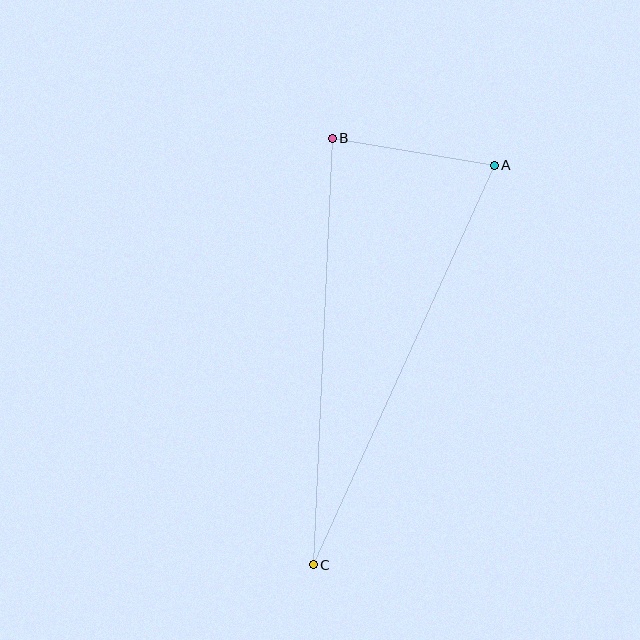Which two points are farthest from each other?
Points A and C are farthest from each other.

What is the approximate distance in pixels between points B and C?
The distance between B and C is approximately 427 pixels.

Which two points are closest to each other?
Points A and B are closest to each other.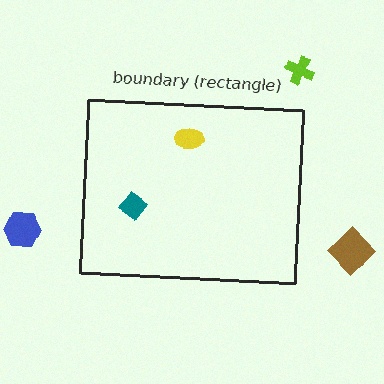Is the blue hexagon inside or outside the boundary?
Outside.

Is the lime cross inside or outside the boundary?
Outside.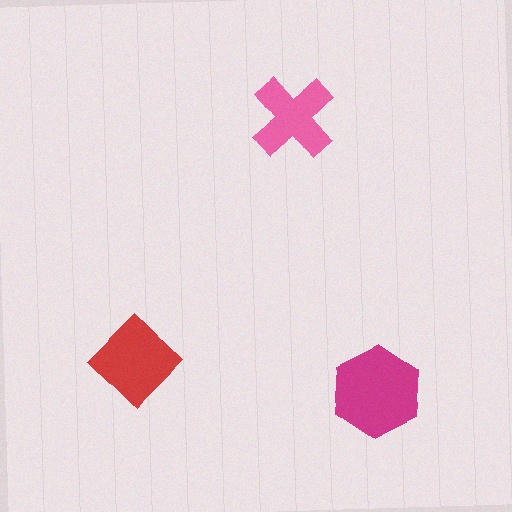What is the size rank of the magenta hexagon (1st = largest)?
1st.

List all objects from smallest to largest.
The pink cross, the red diamond, the magenta hexagon.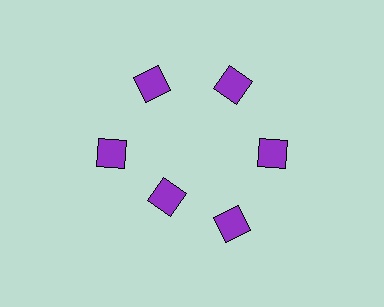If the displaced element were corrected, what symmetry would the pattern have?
It would have 6-fold rotational symmetry — the pattern would map onto itself every 60 degrees.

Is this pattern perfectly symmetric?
No. The 6 purple diamonds are arranged in a ring, but one element near the 7 o'clock position is pulled inward toward the center, breaking the 6-fold rotational symmetry.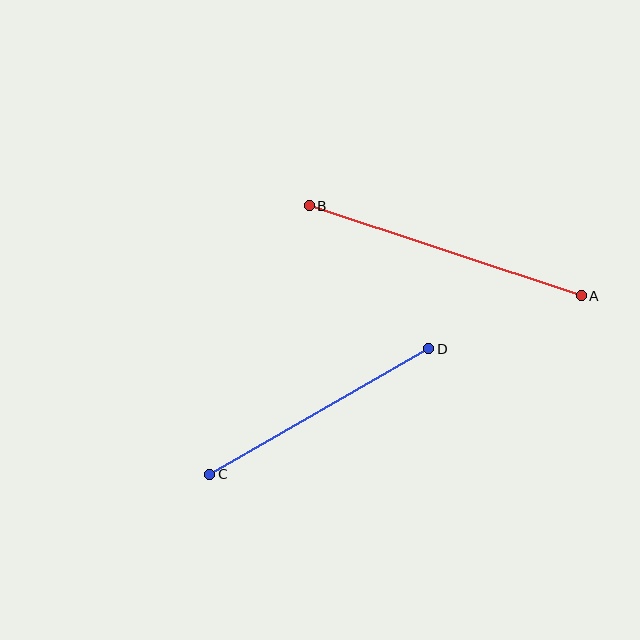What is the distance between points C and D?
The distance is approximately 252 pixels.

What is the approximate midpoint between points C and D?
The midpoint is at approximately (319, 412) pixels.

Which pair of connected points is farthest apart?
Points A and B are farthest apart.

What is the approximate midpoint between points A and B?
The midpoint is at approximately (445, 251) pixels.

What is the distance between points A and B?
The distance is approximately 287 pixels.